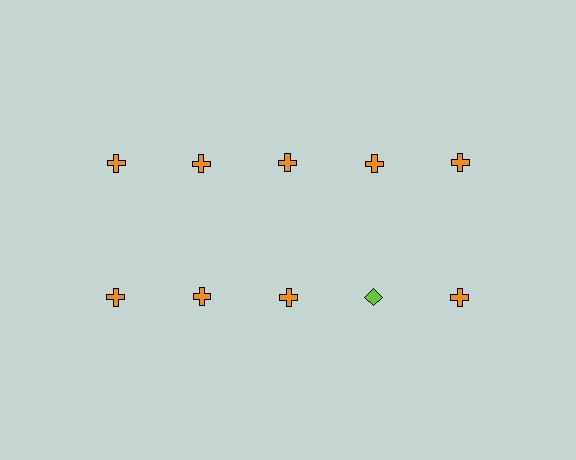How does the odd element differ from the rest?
It differs in both color (lime instead of orange) and shape (diamond instead of cross).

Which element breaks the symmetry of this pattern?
The lime diamond in the second row, second from right column breaks the symmetry. All other shapes are orange crosses.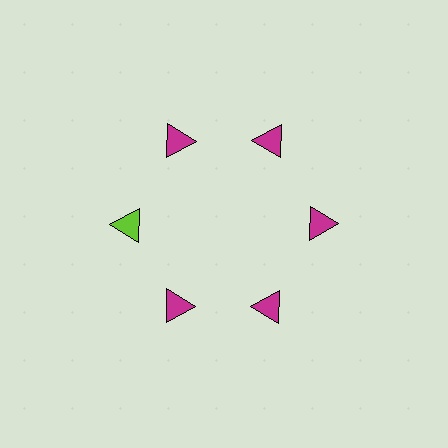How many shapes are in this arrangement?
There are 6 shapes arranged in a ring pattern.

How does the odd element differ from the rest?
It has a different color: lime instead of magenta.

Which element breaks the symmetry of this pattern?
The lime triangle at roughly the 9 o'clock position breaks the symmetry. All other shapes are magenta triangles.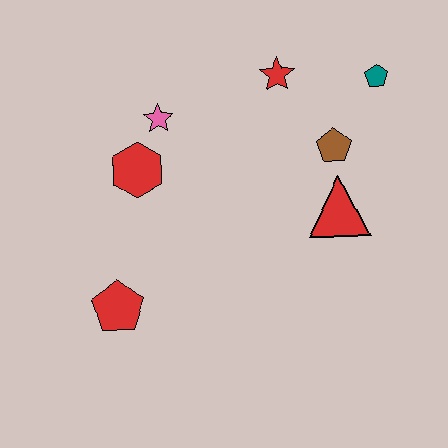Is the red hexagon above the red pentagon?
Yes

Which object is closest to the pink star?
The red hexagon is closest to the pink star.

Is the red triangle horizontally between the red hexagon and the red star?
No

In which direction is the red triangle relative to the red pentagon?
The red triangle is to the right of the red pentagon.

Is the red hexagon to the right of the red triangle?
No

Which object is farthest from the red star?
The red pentagon is farthest from the red star.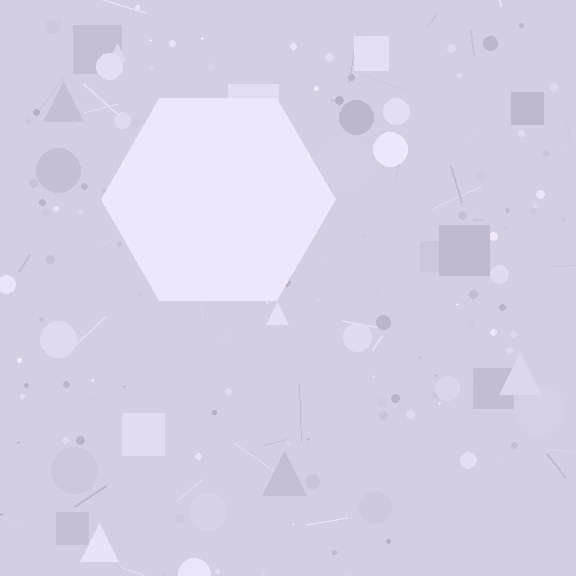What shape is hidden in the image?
A hexagon is hidden in the image.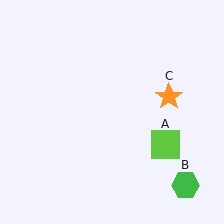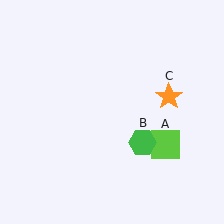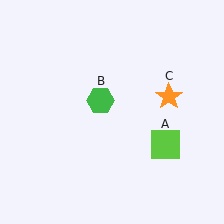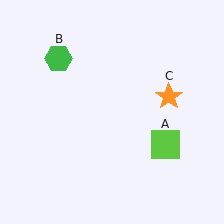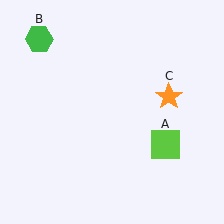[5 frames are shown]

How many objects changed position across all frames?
1 object changed position: green hexagon (object B).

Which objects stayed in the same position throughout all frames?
Lime square (object A) and orange star (object C) remained stationary.